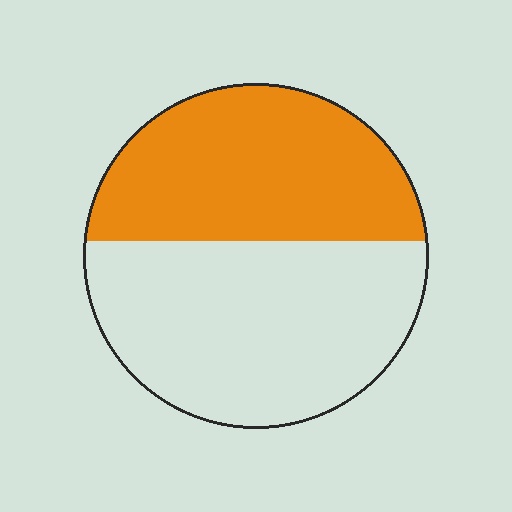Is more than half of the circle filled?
No.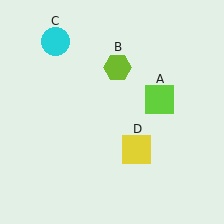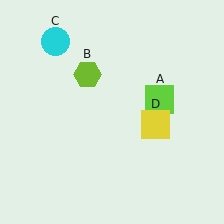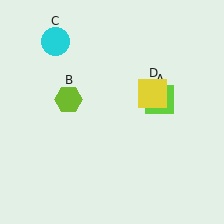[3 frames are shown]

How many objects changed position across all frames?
2 objects changed position: lime hexagon (object B), yellow square (object D).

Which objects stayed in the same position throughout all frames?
Lime square (object A) and cyan circle (object C) remained stationary.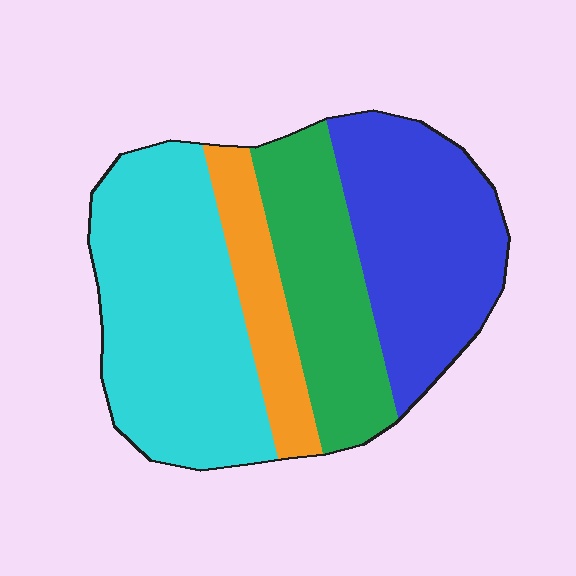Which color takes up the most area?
Cyan, at roughly 35%.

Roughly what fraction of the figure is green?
Green covers 22% of the figure.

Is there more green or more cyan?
Cyan.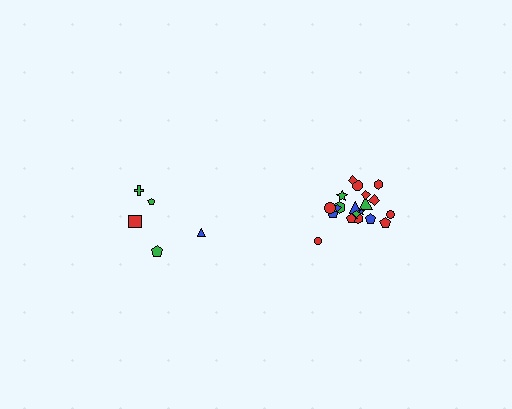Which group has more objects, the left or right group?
The right group.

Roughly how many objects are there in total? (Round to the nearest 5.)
Roughly 25 objects in total.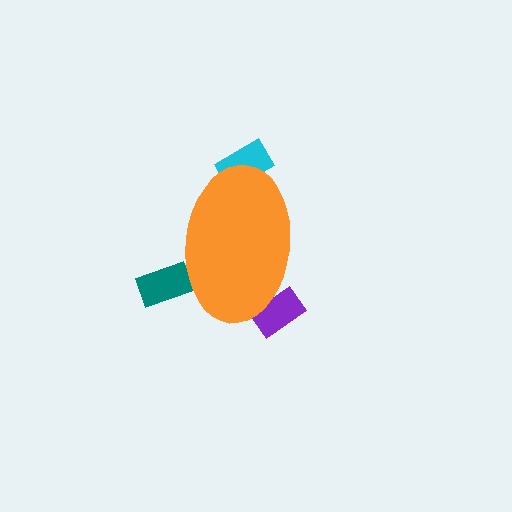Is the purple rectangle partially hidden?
Yes, the purple rectangle is partially hidden behind the orange ellipse.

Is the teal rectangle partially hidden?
Yes, the teal rectangle is partially hidden behind the orange ellipse.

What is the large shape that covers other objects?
An orange ellipse.